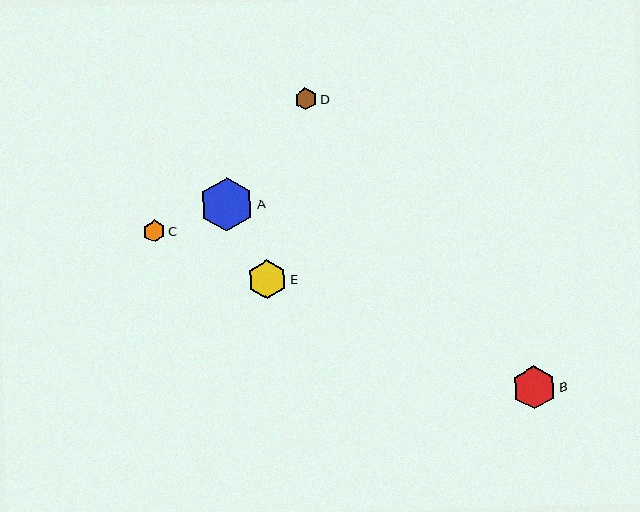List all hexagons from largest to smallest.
From largest to smallest: A, B, E, C, D.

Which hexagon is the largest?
Hexagon A is the largest with a size of approximately 54 pixels.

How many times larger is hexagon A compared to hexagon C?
Hexagon A is approximately 2.5 times the size of hexagon C.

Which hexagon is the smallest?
Hexagon D is the smallest with a size of approximately 22 pixels.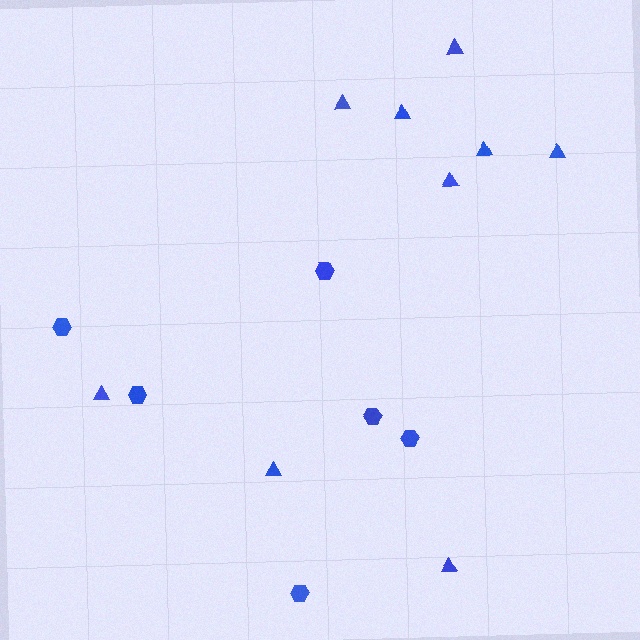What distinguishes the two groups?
There are 2 groups: one group of triangles (9) and one group of hexagons (6).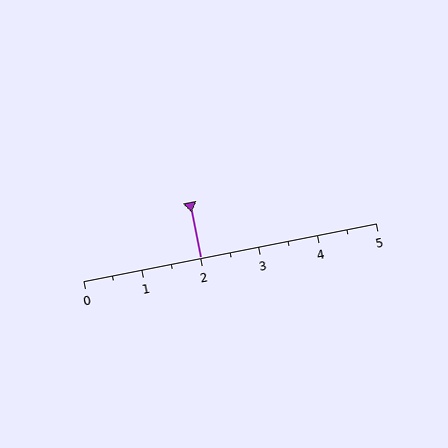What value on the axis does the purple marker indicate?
The marker indicates approximately 2.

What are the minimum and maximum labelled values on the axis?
The axis runs from 0 to 5.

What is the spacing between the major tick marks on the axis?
The major ticks are spaced 1 apart.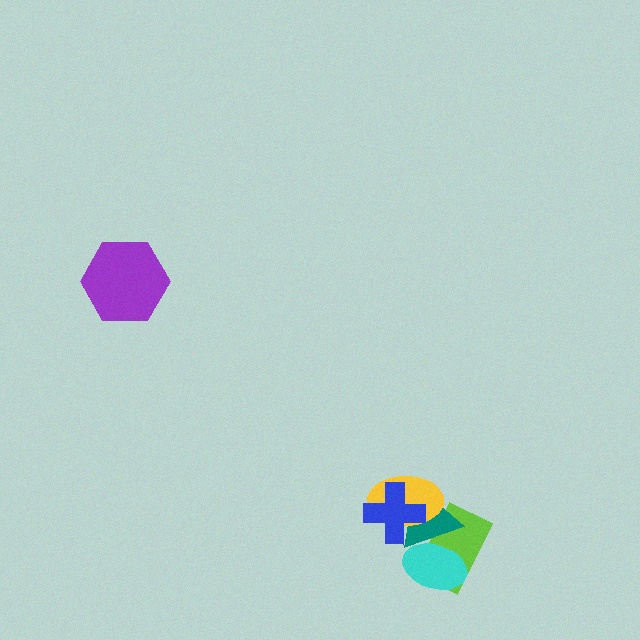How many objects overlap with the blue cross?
2 objects overlap with the blue cross.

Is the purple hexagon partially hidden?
No, no other shape covers it.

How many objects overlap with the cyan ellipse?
2 objects overlap with the cyan ellipse.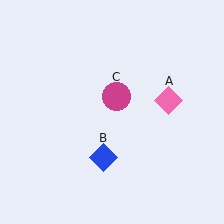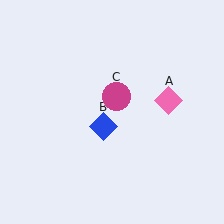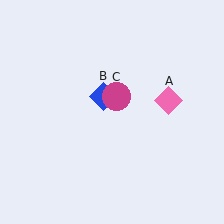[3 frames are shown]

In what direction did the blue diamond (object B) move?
The blue diamond (object B) moved up.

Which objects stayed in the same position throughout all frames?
Pink diamond (object A) and magenta circle (object C) remained stationary.